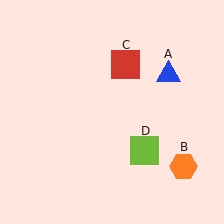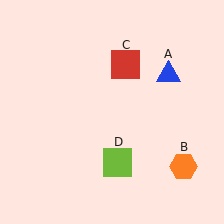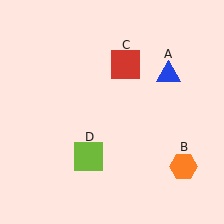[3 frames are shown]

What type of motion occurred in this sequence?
The lime square (object D) rotated clockwise around the center of the scene.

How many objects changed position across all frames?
1 object changed position: lime square (object D).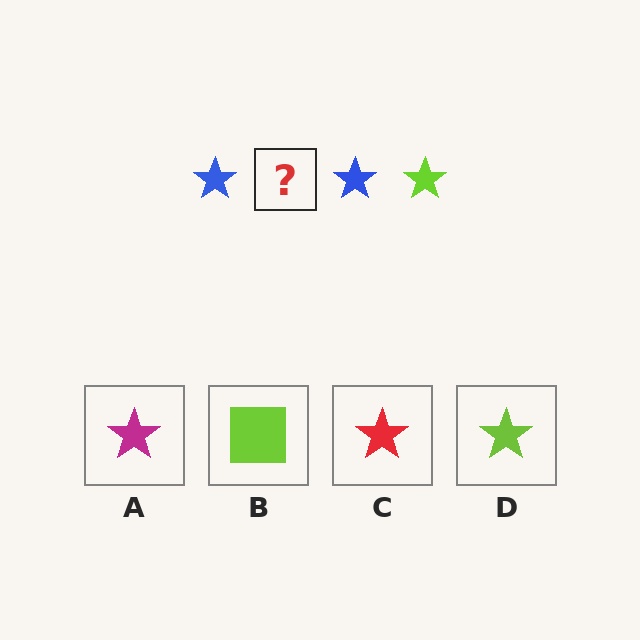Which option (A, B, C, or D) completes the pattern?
D.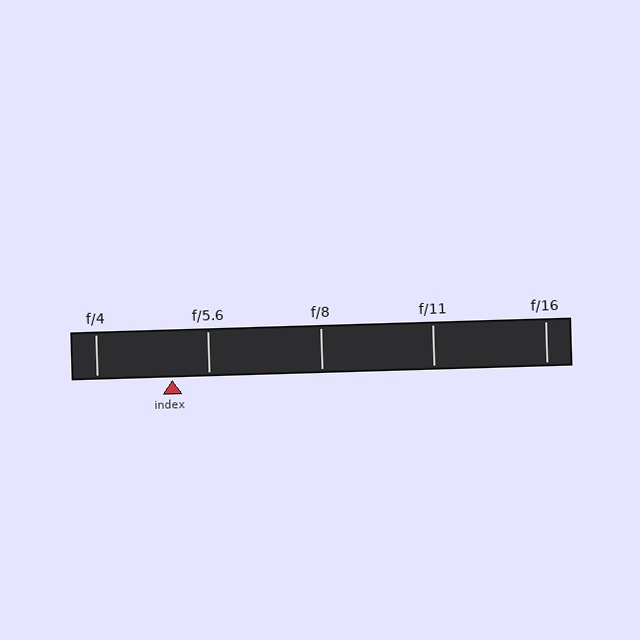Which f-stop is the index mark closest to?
The index mark is closest to f/5.6.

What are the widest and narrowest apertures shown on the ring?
The widest aperture shown is f/4 and the narrowest is f/16.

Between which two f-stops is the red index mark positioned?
The index mark is between f/4 and f/5.6.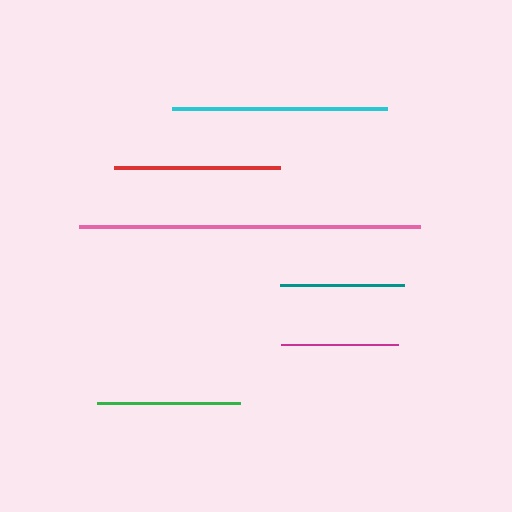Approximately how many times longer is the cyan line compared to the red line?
The cyan line is approximately 1.3 times the length of the red line.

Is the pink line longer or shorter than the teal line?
The pink line is longer than the teal line.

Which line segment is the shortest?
The magenta line is the shortest at approximately 117 pixels.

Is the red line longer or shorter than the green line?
The red line is longer than the green line.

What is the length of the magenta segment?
The magenta segment is approximately 117 pixels long.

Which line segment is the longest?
The pink line is the longest at approximately 341 pixels.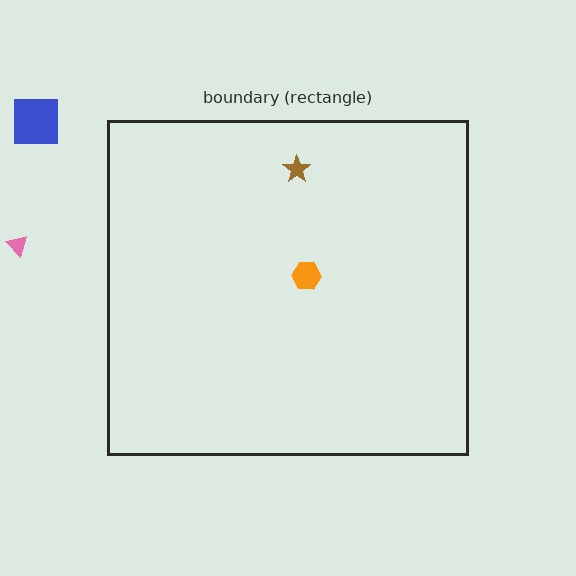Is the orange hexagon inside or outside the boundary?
Inside.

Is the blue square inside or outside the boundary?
Outside.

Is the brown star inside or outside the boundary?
Inside.